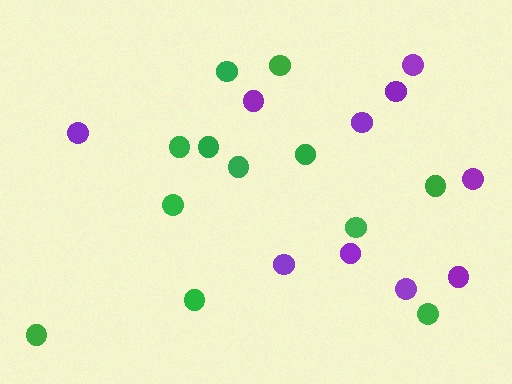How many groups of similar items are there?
There are 2 groups: one group of purple circles (10) and one group of green circles (12).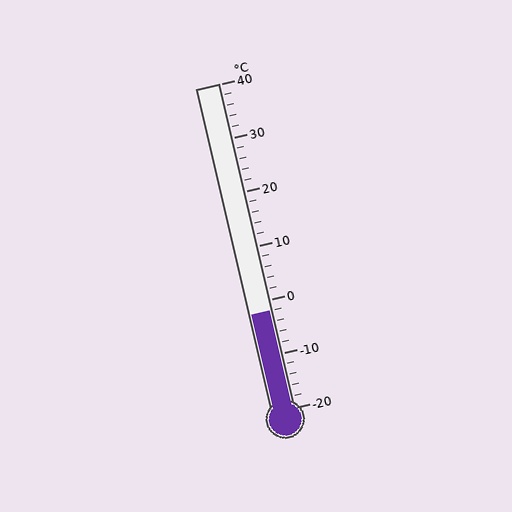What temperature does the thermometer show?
The thermometer shows approximately -2°C.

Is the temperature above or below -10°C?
The temperature is above -10°C.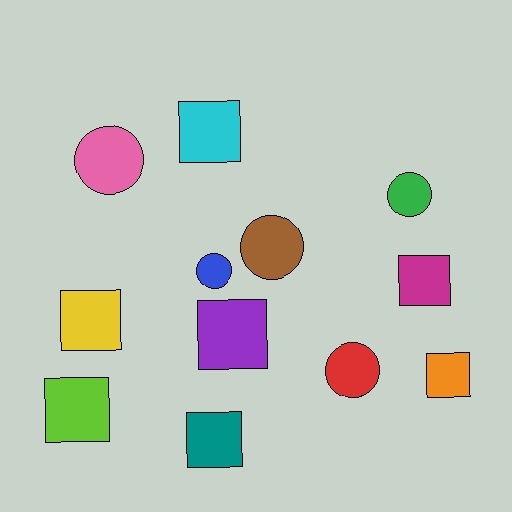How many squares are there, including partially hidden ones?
There are 7 squares.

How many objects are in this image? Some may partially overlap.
There are 12 objects.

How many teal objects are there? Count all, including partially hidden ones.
There is 1 teal object.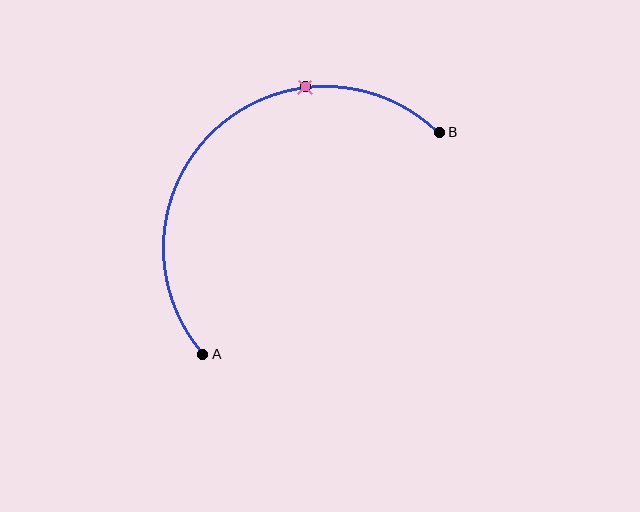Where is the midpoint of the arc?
The arc midpoint is the point on the curve farthest from the straight line joining A and B. It sits above and to the left of that line.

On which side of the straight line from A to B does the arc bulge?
The arc bulges above and to the left of the straight line connecting A and B.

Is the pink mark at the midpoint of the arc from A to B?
No. The pink mark lies on the arc but is closer to endpoint B. The arc midpoint would be at the point on the curve equidistant along the arc from both A and B.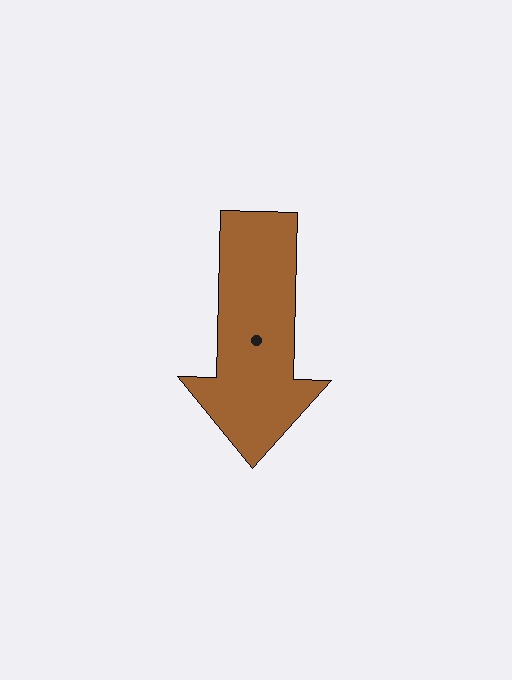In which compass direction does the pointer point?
South.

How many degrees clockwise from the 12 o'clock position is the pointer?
Approximately 182 degrees.